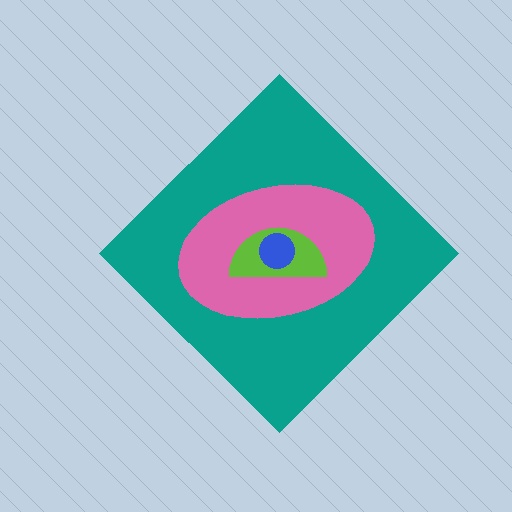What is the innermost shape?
The blue circle.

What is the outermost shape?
The teal diamond.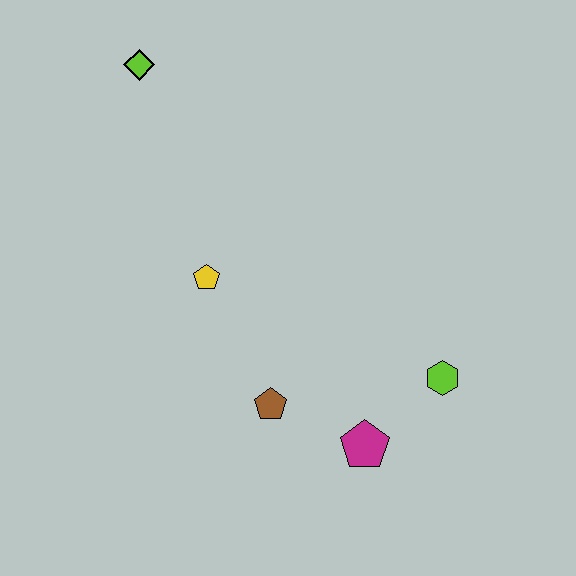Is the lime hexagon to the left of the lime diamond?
No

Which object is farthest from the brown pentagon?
The lime diamond is farthest from the brown pentagon.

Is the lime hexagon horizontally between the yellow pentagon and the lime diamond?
No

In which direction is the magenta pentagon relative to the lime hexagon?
The magenta pentagon is to the left of the lime hexagon.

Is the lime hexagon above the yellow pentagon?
No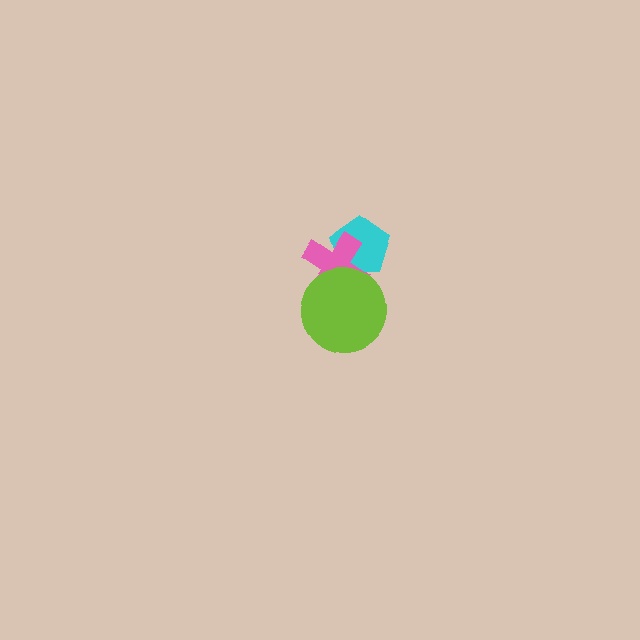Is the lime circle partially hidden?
No, no other shape covers it.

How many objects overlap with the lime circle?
2 objects overlap with the lime circle.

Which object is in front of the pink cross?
The lime circle is in front of the pink cross.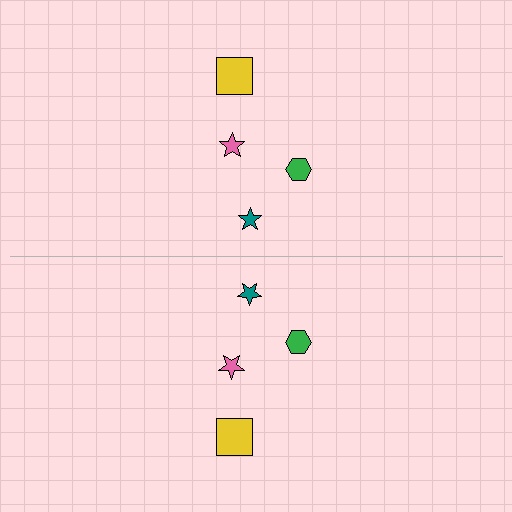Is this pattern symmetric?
Yes, this pattern has bilateral (reflection) symmetry.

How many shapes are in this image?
There are 8 shapes in this image.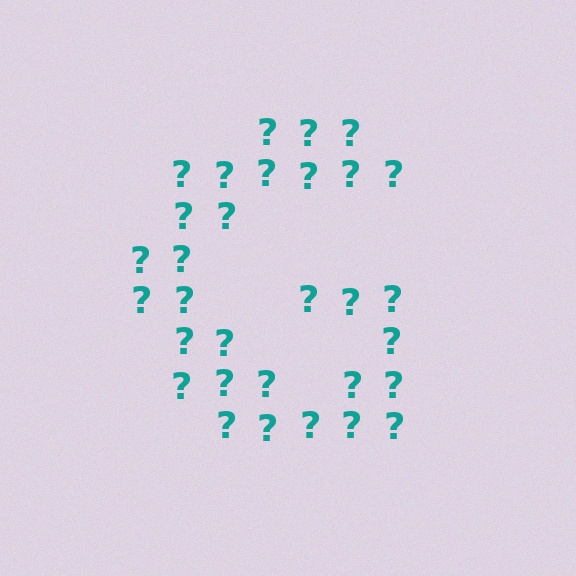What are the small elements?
The small elements are question marks.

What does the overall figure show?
The overall figure shows the letter G.